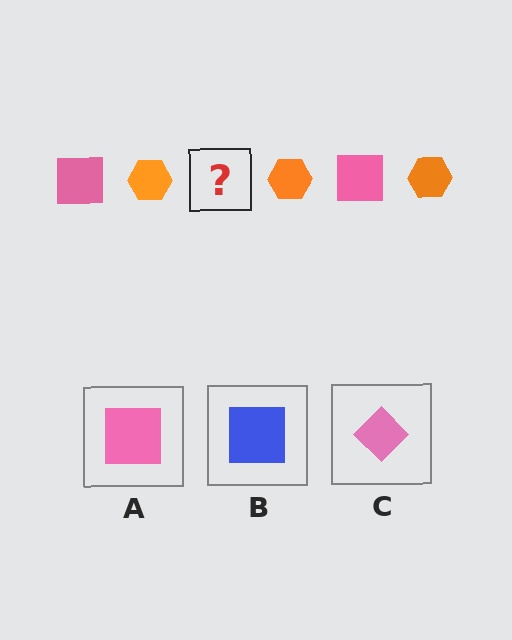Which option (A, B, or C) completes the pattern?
A.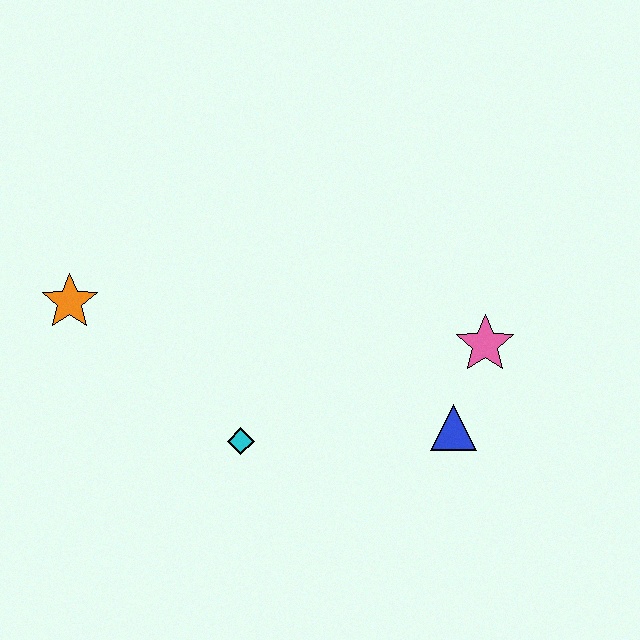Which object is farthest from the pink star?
The orange star is farthest from the pink star.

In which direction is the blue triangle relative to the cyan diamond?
The blue triangle is to the right of the cyan diamond.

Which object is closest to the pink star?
The blue triangle is closest to the pink star.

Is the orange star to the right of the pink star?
No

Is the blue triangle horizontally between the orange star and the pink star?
Yes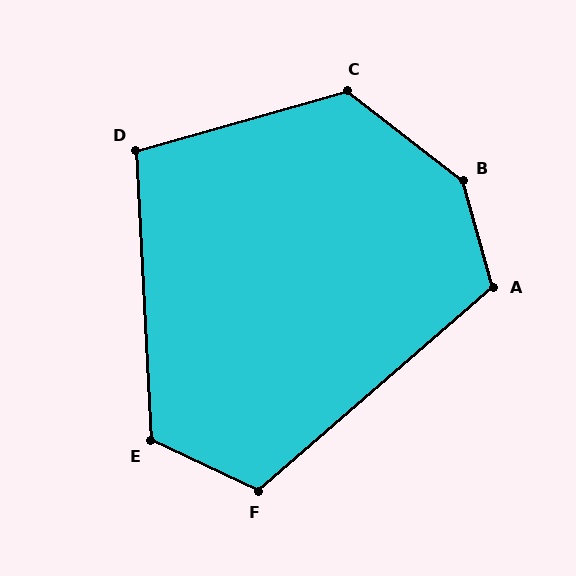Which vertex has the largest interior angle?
B, at approximately 143 degrees.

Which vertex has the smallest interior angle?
D, at approximately 103 degrees.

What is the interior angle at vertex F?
Approximately 114 degrees (obtuse).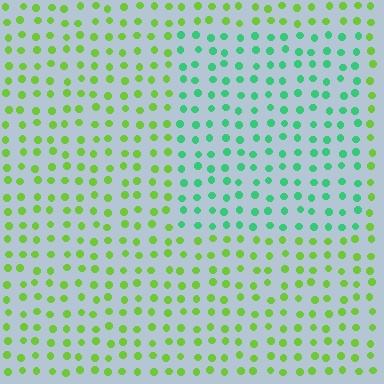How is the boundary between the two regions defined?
The boundary is defined purely by a slight shift in hue (about 50 degrees). Spacing, size, and orientation are identical on both sides.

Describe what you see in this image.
The image is filled with small lime elements in a uniform arrangement. A rectangle-shaped region is visible where the elements are tinted to a slightly different hue, forming a subtle color boundary.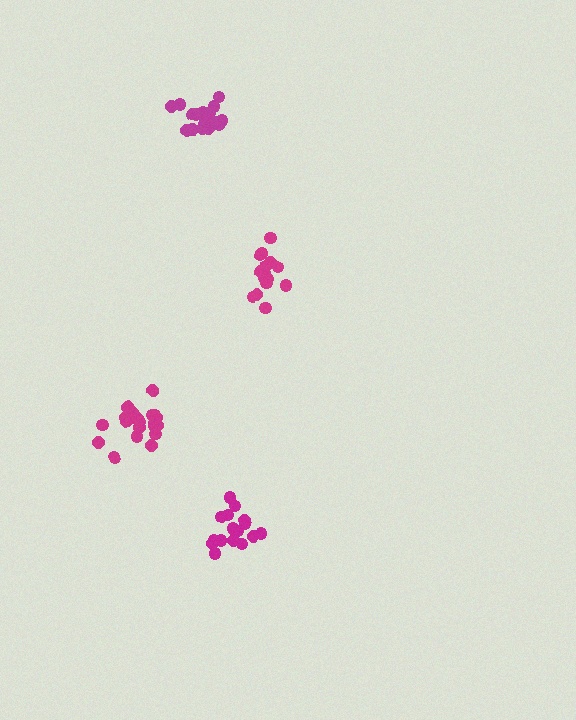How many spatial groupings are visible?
There are 4 spatial groupings.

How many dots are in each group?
Group 1: 15 dots, Group 2: 21 dots, Group 3: 21 dots, Group 4: 17 dots (74 total).